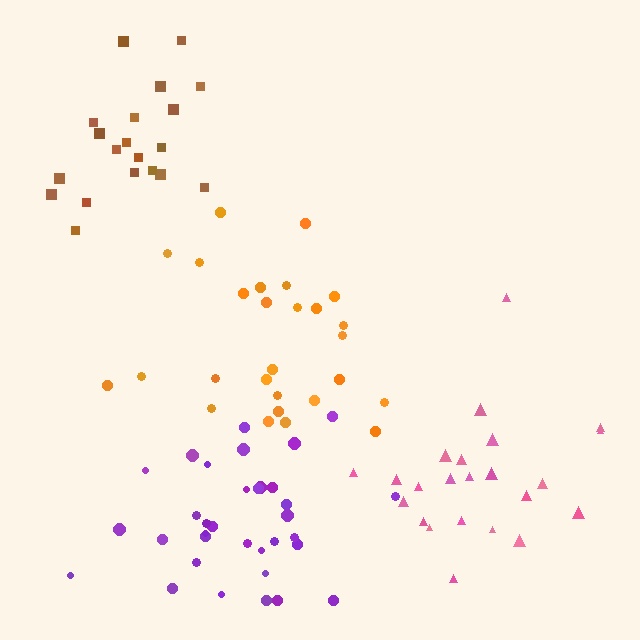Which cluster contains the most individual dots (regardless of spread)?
Purple (34).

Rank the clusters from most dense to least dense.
brown, orange, purple, pink.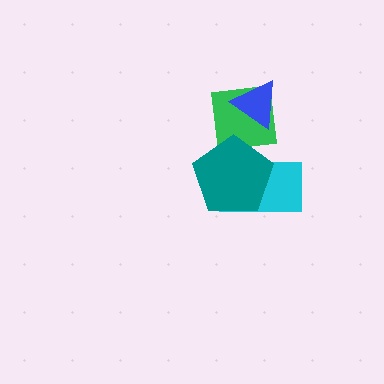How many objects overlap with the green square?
3 objects overlap with the green square.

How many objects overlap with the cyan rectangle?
2 objects overlap with the cyan rectangle.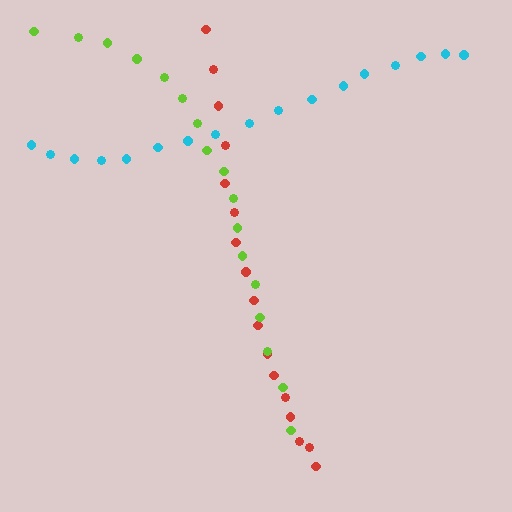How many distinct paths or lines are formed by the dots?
There are 3 distinct paths.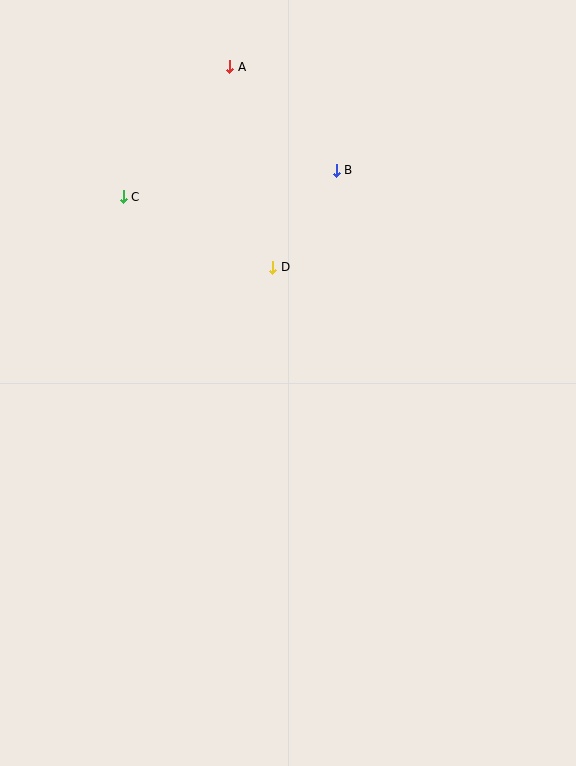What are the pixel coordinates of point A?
Point A is at (230, 67).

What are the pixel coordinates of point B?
Point B is at (336, 170).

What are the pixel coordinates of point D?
Point D is at (273, 267).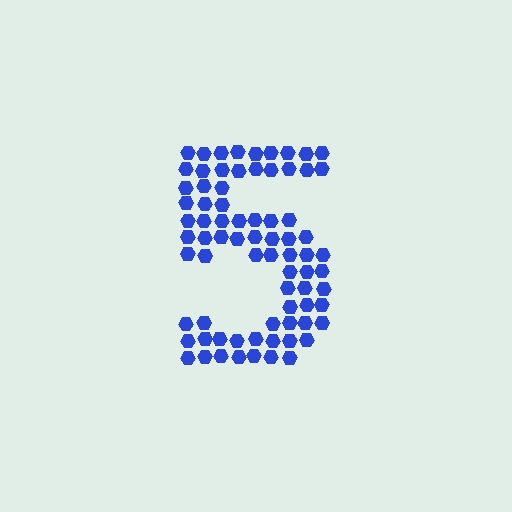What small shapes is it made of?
It is made of small hexagons.